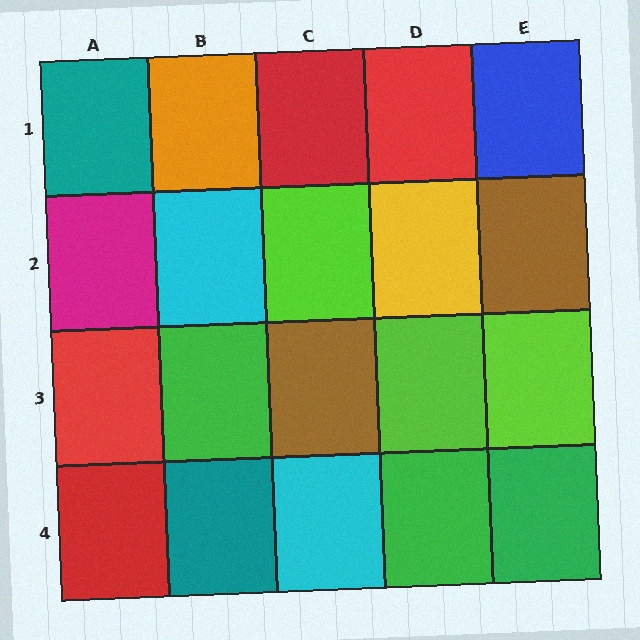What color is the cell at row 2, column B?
Cyan.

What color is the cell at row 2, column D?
Yellow.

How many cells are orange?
1 cell is orange.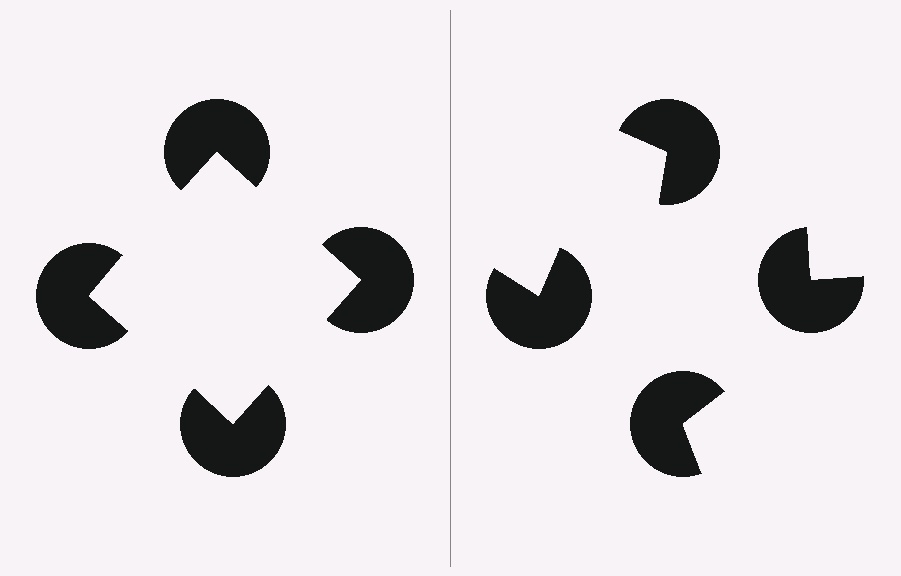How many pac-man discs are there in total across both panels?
8 — 4 on each side.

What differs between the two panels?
The pac-man discs are positioned identically on both sides; only the wedge orientations differ. On the left they align to a square; on the right they are misaligned.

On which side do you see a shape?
An illusory square appears on the left side. On the right side the wedge cuts are rotated, so no coherent shape forms.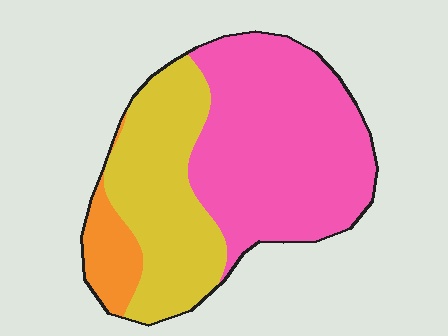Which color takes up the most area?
Pink, at roughly 55%.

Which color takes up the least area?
Orange, at roughly 10%.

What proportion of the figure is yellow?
Yellow covers about 35% of the figure.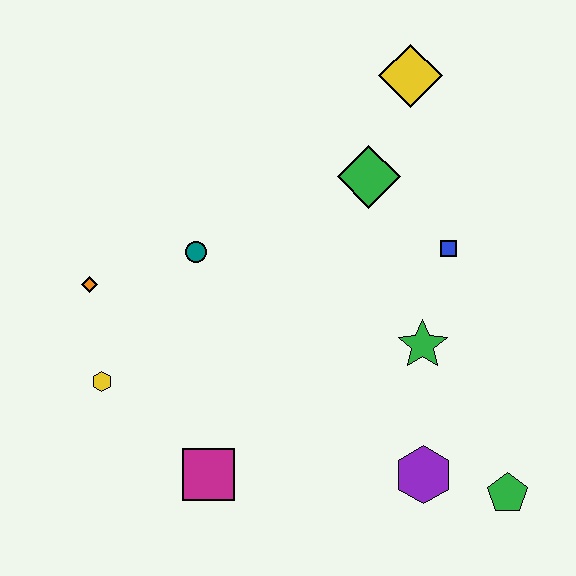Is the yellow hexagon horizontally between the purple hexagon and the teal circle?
No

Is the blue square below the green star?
No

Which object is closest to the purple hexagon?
The green pentagon is closest to the purple hexagon.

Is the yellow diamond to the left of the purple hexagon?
Yes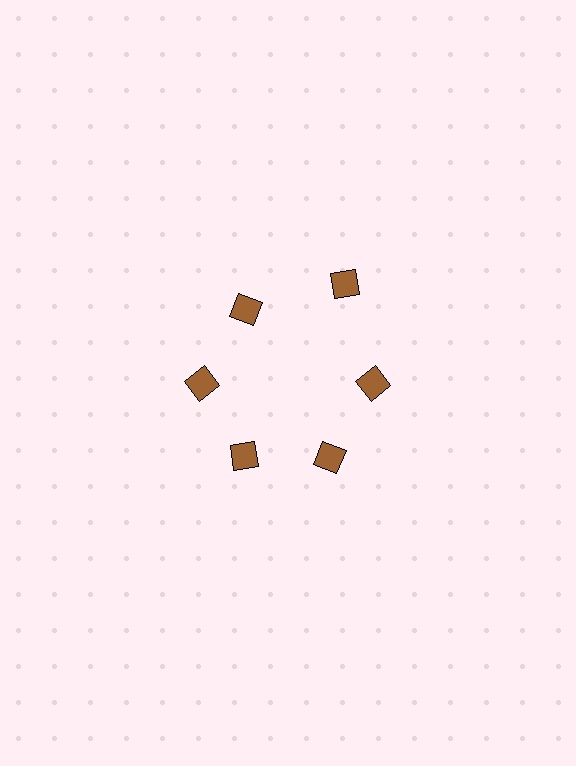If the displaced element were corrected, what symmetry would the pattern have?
It would have 6-fold rotational symmetry — the pattern would map onto itself every 60 degrees.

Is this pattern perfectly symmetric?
No. The 6 brown diamonds are arranged in a ring, but one element near the 1 o'clock position is pushed outward from the center, breaking the 6-fold rotational symmetry.